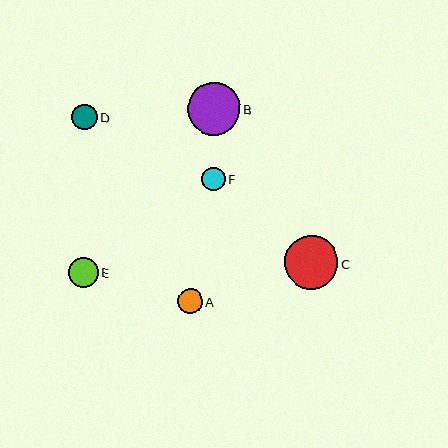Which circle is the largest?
Circle C is the largest with a size of approximately 53 pixels.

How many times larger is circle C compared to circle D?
Circle C is approximately 2.1 times the size of circle D.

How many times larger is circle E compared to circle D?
Circle E is approximately 1.2 times the size of circle D.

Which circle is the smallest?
Circle F is the smallest with a size of approximately 23 pixels.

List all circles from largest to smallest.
From largest to smallest: C, B, E, D, A, F.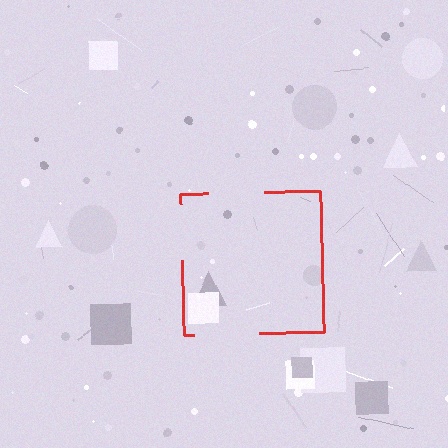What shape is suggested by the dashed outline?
The dashed outline suggests a square.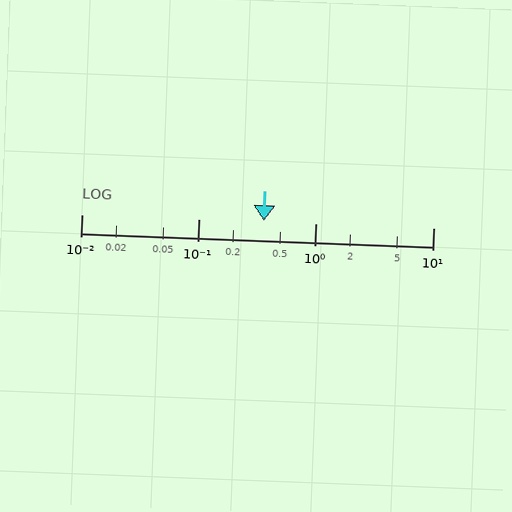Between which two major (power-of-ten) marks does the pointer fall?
The pointer is between 0.1 and 1.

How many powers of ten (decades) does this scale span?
The scale spans 3 decades, from 0.01 to 10.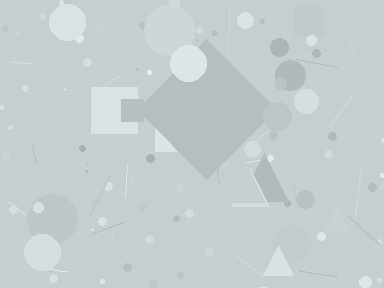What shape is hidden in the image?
A diamond is hidden in the image.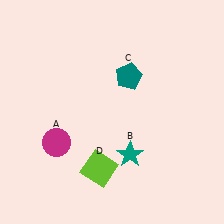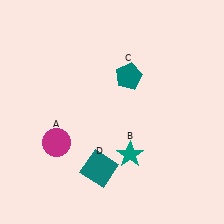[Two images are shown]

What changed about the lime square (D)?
In Image 1, D is lime. In Image 2, it changed to teal.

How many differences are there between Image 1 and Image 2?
There is 1 difference between the two images.